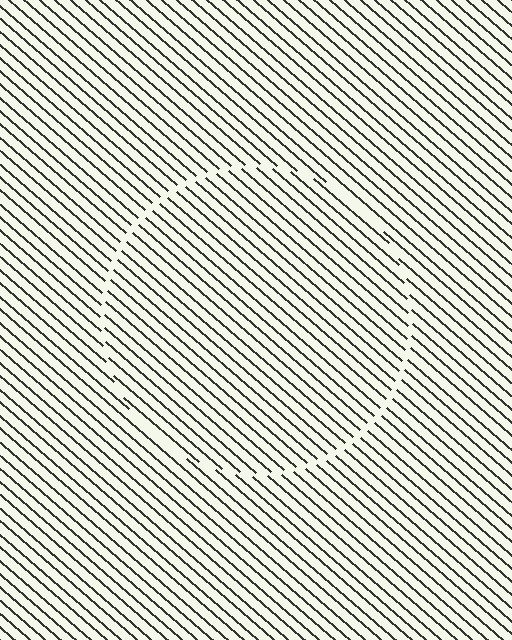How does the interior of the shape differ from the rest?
The interior of the shape contains the same grating, shifted by half a period — the contour is defined by the phase discontinuity where line-ends from the inner and outer gratings abut.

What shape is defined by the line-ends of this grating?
An illusory circle. The interior of the shape contains the same grating, shifted by half a period — the contour is defined by the phase discontinuity where line-ends from the inner and outer gratings abut.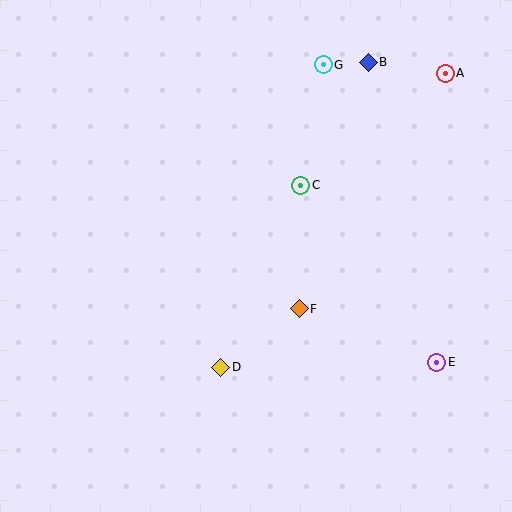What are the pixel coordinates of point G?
Point G is at (323, 65).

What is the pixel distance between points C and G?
The distance between C and G is 122 pixels.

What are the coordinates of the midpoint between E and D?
The midpoint between E and D is at (329, 365).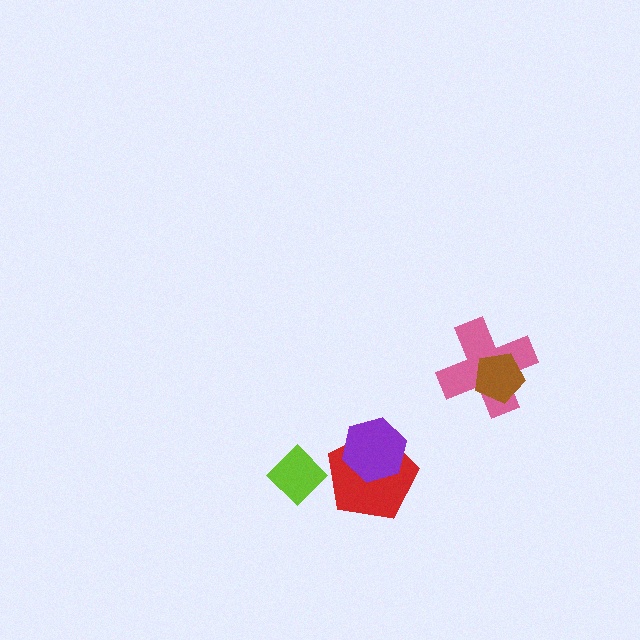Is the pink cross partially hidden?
Yes, it is partially covered by another shape.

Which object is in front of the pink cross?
The brown pentagon is in front of the pink cross.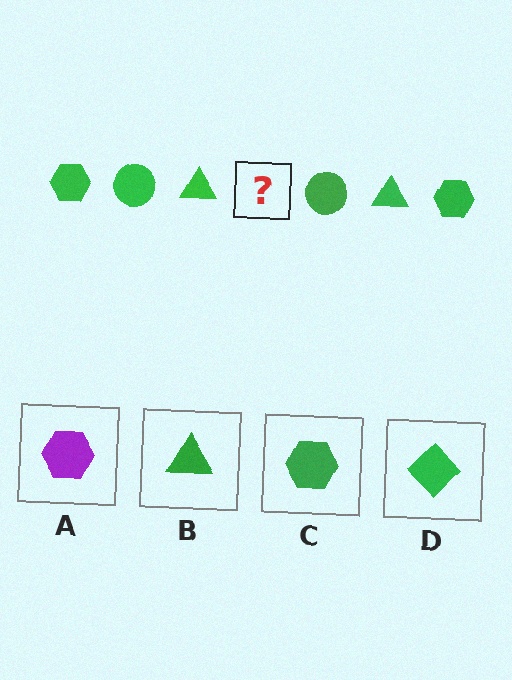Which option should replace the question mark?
Option C.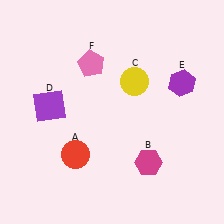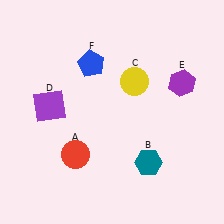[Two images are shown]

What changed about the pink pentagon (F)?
In Image 1, F is pink. In Image 2, it changed to blue.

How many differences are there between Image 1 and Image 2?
There are 2 differences between the two images.